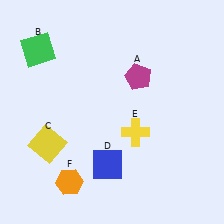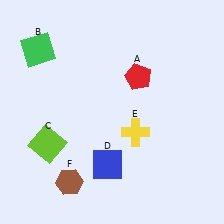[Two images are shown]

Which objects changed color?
A changed from magenta to red. C changed from yellow to lime. F changed from orange to brown.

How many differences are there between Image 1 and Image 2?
There are 3 differences between the two images.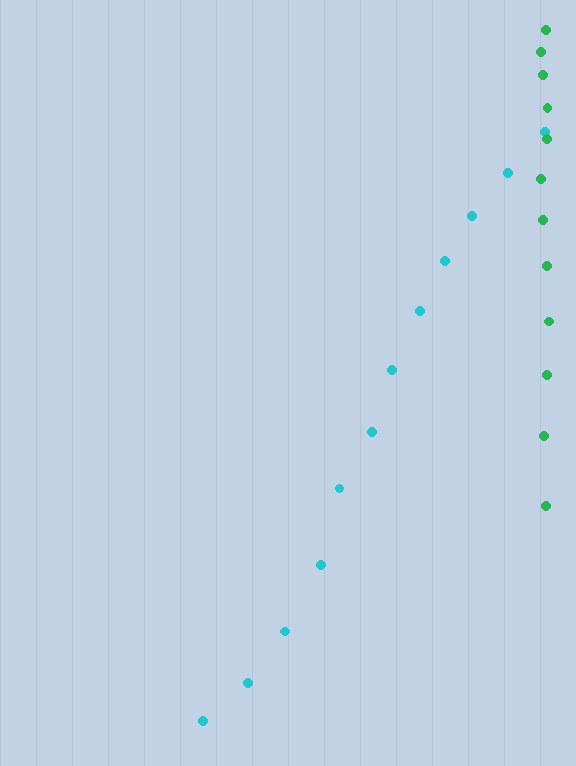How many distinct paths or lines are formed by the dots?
There are 2 distinct paths.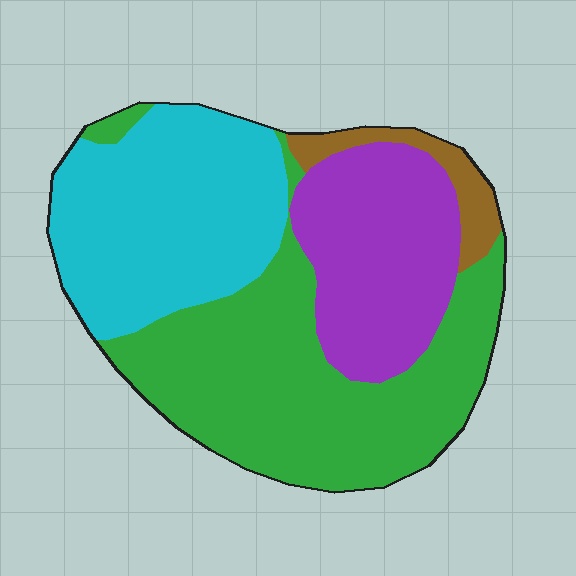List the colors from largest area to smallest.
From largest to smallest: green, cyan, purple, brown.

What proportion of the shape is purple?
Purple takes up about one quarter (1/4) of the shape.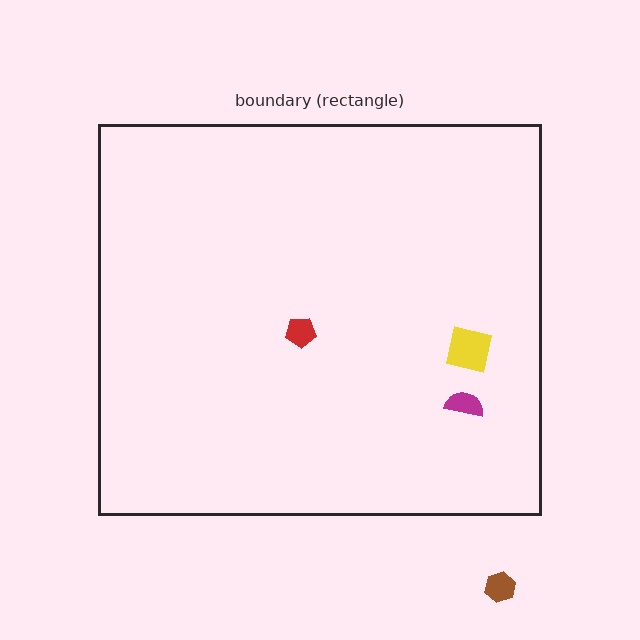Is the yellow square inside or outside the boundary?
Inside.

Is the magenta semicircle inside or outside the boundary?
Inside.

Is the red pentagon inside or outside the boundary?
Inside.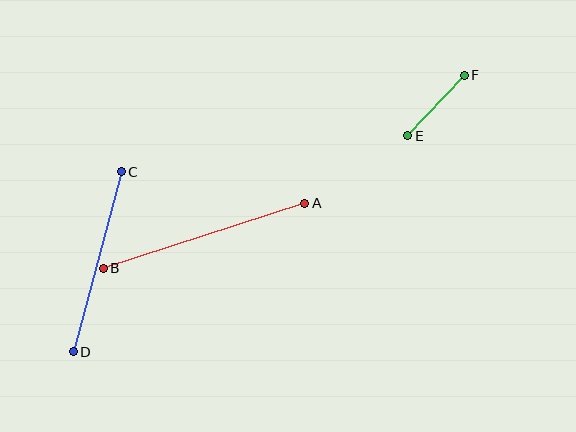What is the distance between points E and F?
The distance is approximately 83 pixels.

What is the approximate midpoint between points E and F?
The midpoint is at approximately (436, 105) pixels.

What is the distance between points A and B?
The distance is approximately 212 pixels.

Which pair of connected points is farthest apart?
Points A and B are farthest apart.